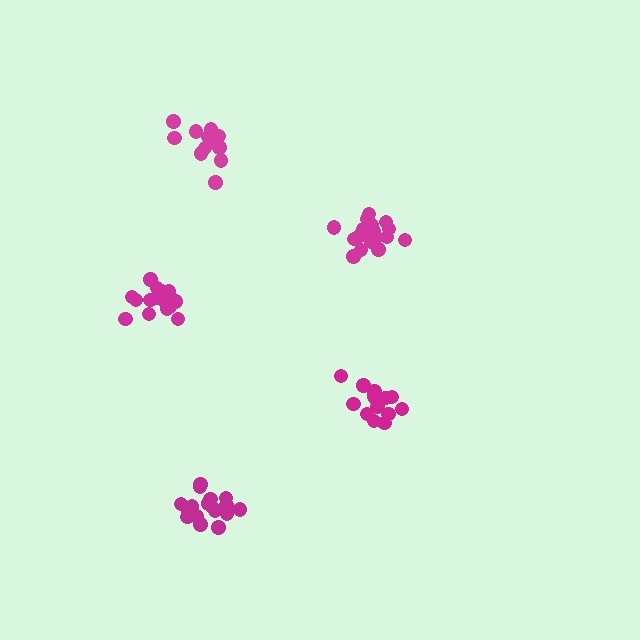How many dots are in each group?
Group 1: 20 dots, Group 2: 20 dots, Group 3: 14 dots, Group 4: 15 dots, Group 5: 15 dots (84 total).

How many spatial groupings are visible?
There are 5 spatial groupings.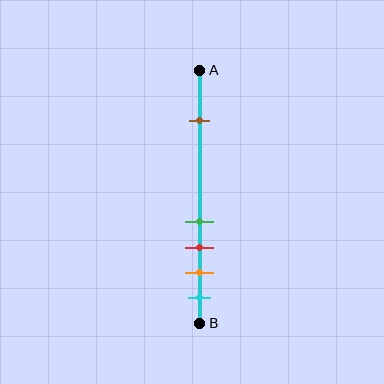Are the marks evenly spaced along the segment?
No, the marks are not evenly spaced.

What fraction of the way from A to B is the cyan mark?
The cyan mark is approximately 90% (0.9) of the way from A to B.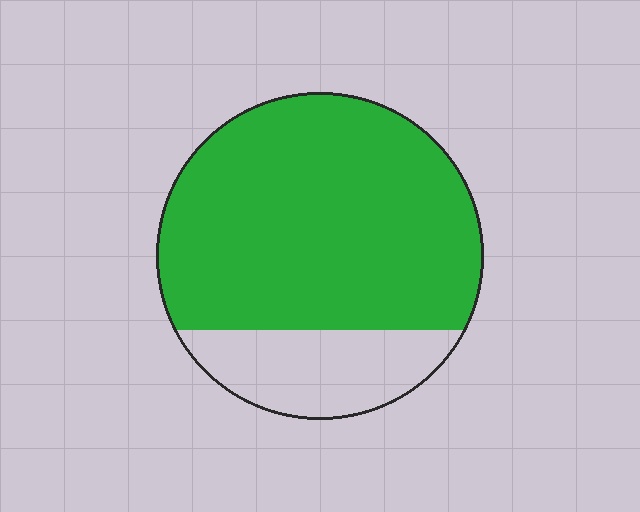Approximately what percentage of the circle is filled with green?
Approximately 80%.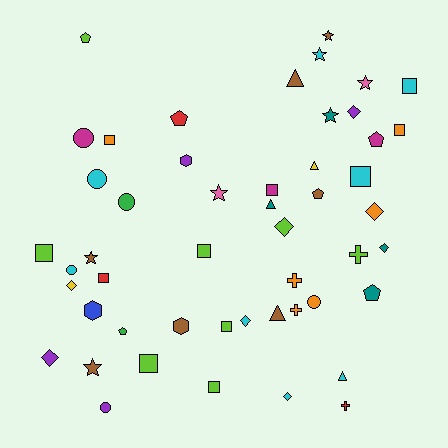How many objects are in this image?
There are 50 objects.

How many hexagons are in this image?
There are 3 hexagons.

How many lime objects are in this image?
There are 8 lime objects.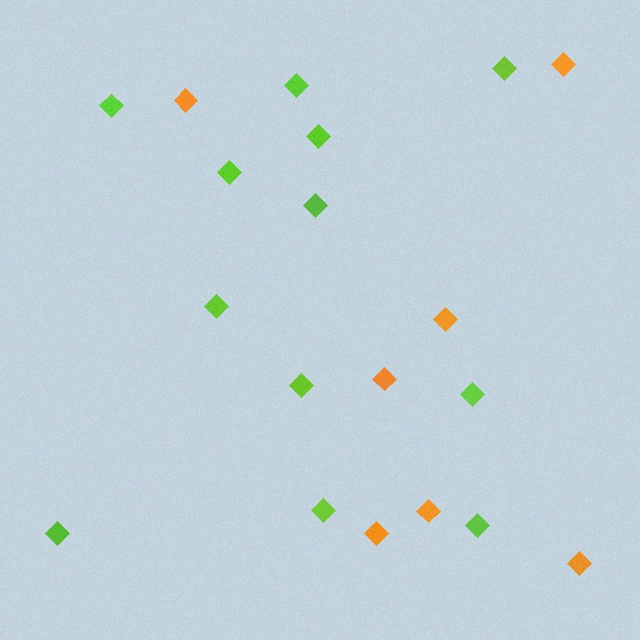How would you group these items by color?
There are 2 groups: one group of lime diamonds (12) and one group of orange diamonds (7).